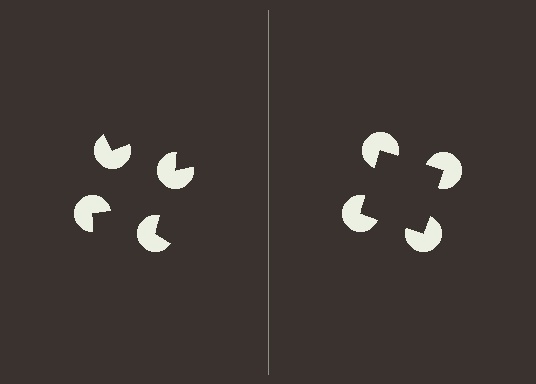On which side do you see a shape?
An illusory square appears on the right side. On the left side the wedge cuts are rotated, so no coherent shape forms.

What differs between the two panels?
The pac-man discs are positioned identically on both sides; only the wedge orientations differ. On the right they align to a square; on the left they are misaligned.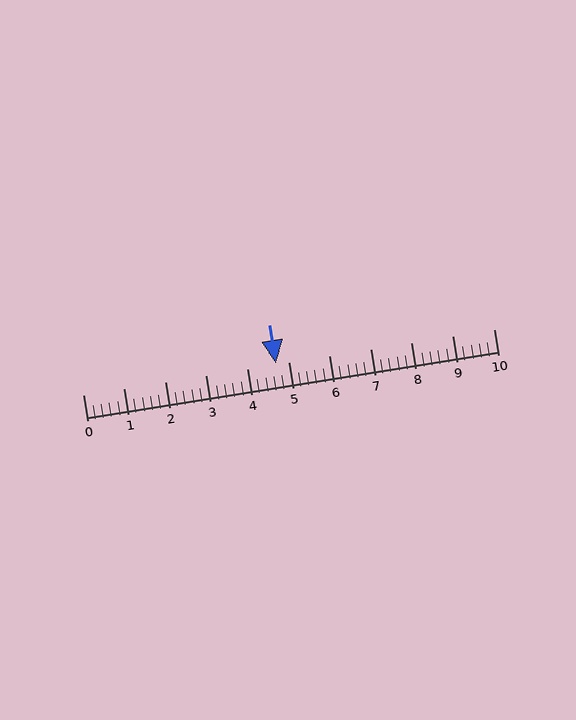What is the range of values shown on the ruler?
The ruler shows values from 0 to 10.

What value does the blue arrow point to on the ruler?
The blue arrow points to approximately 4.7.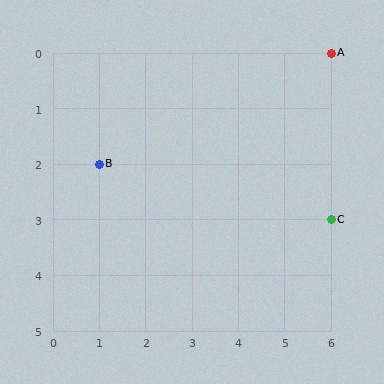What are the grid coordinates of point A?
Point A is at grid coordinates (6, 0).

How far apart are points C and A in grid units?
Points C and A are 3 rows apart.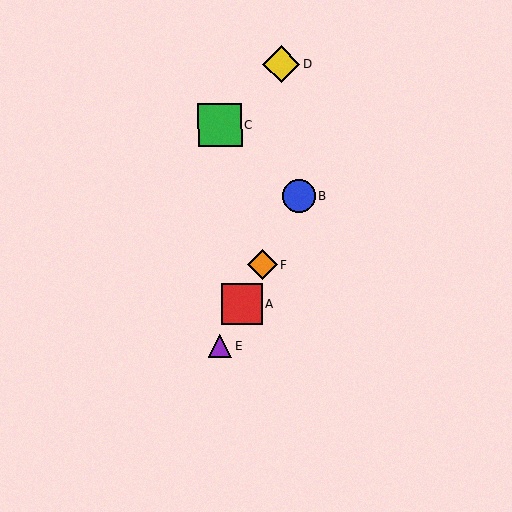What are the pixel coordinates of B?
Object B is at (298, 196).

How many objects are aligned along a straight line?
4 objects (A, B, E, F) are aligned along a straight line.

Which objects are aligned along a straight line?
Objects A, B, E, F are aligned along a straight line.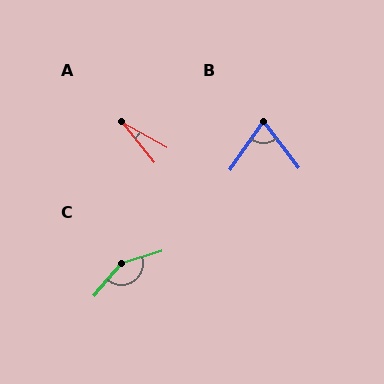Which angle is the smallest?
A, at approximately 22 degrees.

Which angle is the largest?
C, at approximately 148 degrees.